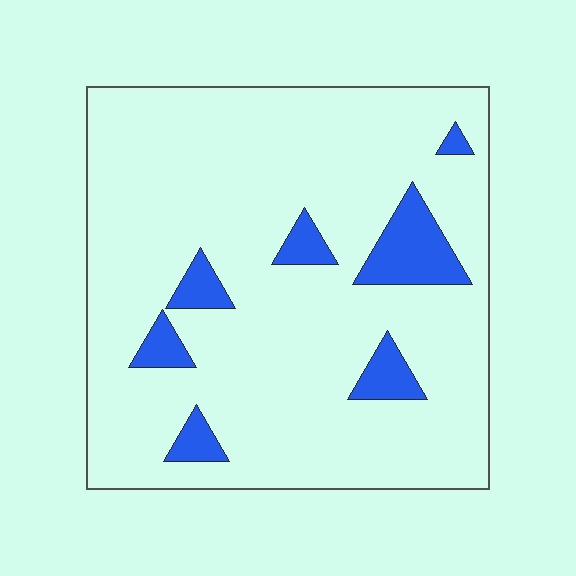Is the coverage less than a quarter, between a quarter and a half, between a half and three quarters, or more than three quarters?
Less than a quarter.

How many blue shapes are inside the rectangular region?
7.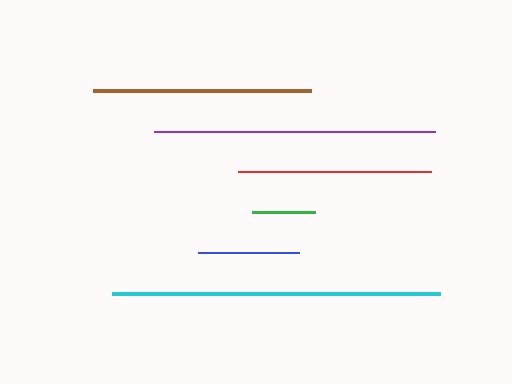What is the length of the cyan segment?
The cyan segment is approximately 328 pixels long.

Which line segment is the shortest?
The green line is the shortest at approximately 63 pixels.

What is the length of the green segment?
The green segment is approximately 63 pixels long.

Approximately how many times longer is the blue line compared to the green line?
The blue line is approximately 1.6 times the length of the green line.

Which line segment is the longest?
The cyan line is the longest at approximately 328 pixels.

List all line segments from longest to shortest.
From longest to shortest: cyan, purple, brown, red, blue, green.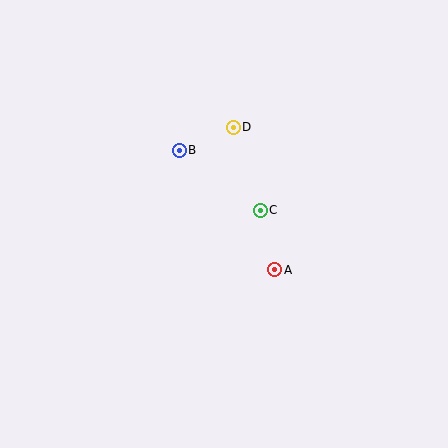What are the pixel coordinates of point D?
Point D is at (233, 127).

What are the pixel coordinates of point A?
Point A is at (275, 270).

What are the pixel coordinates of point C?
Point C is at (260, 210).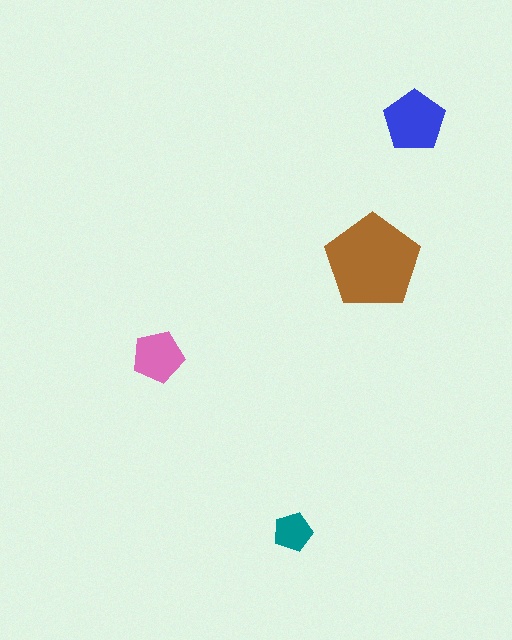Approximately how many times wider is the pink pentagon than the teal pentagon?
About 1.5 times wider.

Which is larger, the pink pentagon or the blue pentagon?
The blue one.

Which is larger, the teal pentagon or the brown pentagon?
The brown one.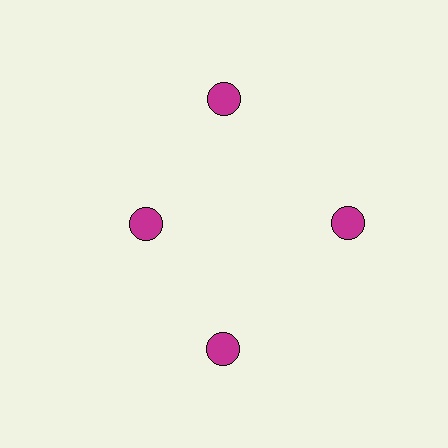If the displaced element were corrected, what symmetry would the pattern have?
It would have 4-fold rotational symmetry — the pattern would map onto itself every 90 degrees.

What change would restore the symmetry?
The symmetry would be restored by moving it outward, back onto the ring so that all 4 circles sit at equal angles and equal distance from the center.